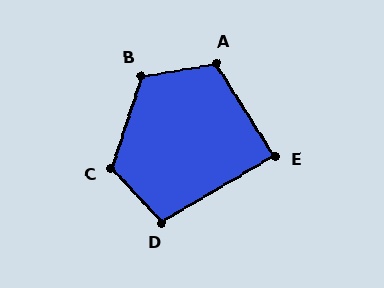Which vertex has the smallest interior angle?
E, at approximately 88 degrees.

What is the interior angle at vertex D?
Approximately 103 degrees (obtuse).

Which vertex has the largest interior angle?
C, at approximately 119 degrees.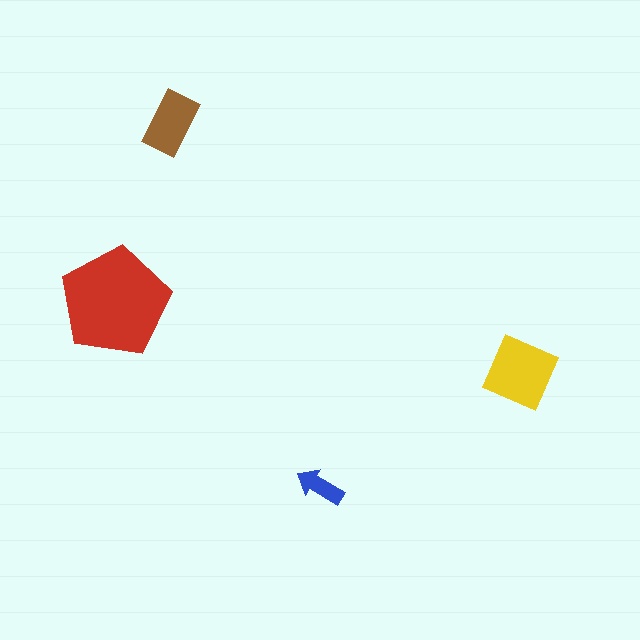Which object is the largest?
The red pentagon.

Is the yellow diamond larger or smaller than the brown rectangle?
Larger.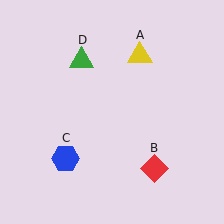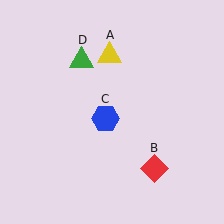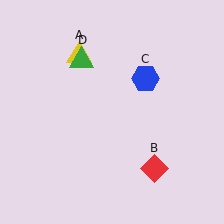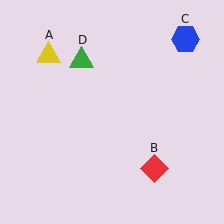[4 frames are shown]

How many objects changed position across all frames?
2 objects changed position: yellow triangle (object A), blue hexagon (object C).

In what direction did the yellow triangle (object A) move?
The yellow triangle (object A) moved left.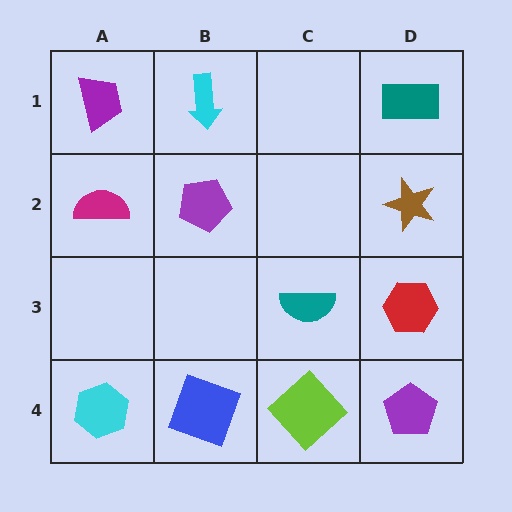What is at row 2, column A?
A magenta semicircle.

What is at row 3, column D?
A red hexagon.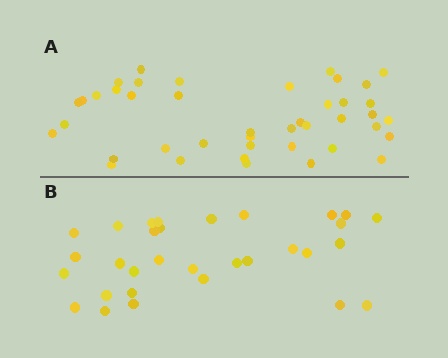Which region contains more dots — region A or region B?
Region A (the top region) has more dots.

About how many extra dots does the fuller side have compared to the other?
Region A has roughly 12 or so more dots than region B.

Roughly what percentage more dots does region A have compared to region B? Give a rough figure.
About 35% more.